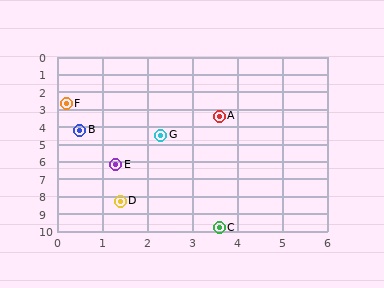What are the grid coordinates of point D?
Point D is at approximately (1.4, 8.3).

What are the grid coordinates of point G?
Point G is at approximately (2.3, 4.5).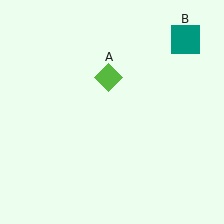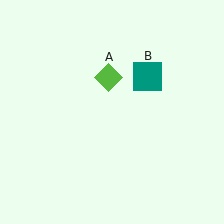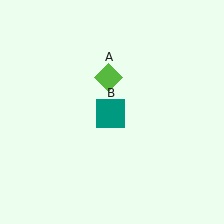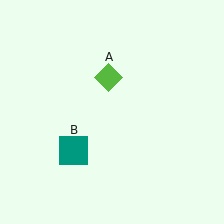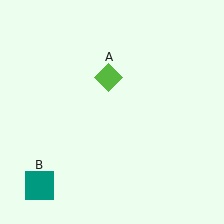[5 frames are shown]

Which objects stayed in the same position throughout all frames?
Lime diamond (object A) remained stationary.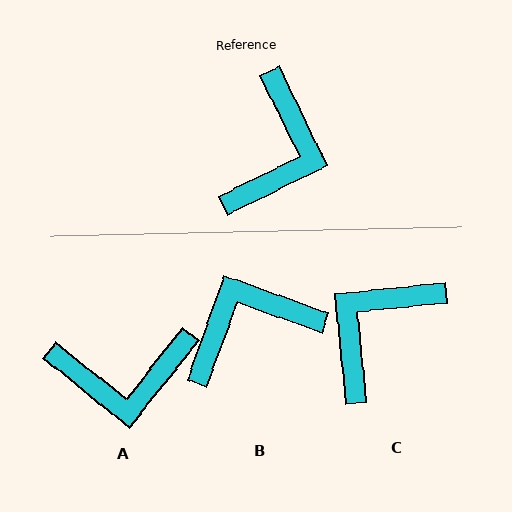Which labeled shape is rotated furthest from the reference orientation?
C, about 160 degrees away.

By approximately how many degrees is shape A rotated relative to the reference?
Approximately 65 degrees clockwise.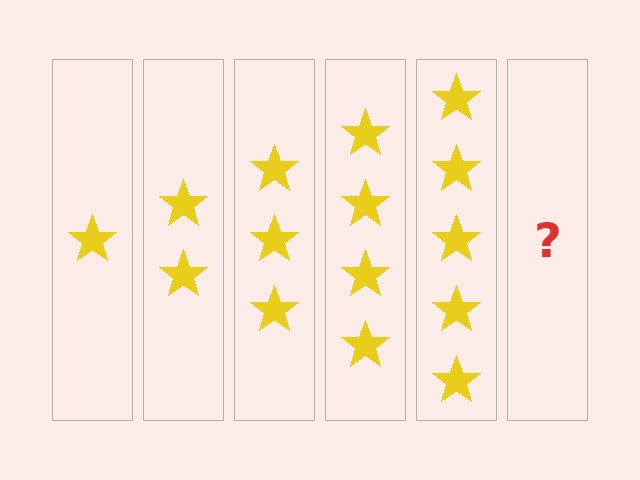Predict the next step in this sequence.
The next step is 6 stars.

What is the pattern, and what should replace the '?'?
The pattern is that each step adds one more star. The '?' should be 6 stars.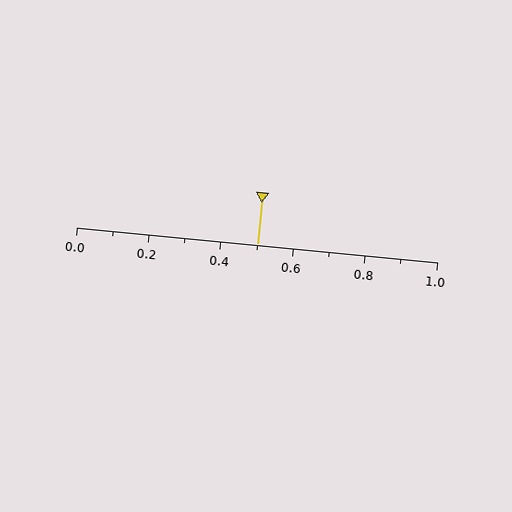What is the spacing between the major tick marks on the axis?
The major ticks are spaced 0.2 apart.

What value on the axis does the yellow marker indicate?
The marker indicates approximately 0.5.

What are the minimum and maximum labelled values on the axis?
The axis runs from 0.0 to 1.0.